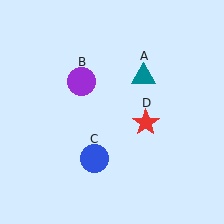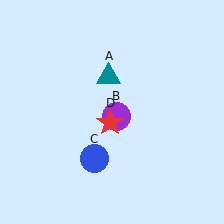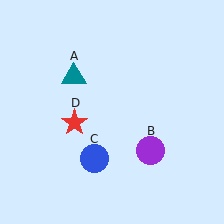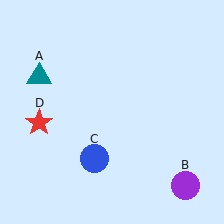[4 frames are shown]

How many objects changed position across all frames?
3 objects changed position: teal triangle (object A), purple circle (object B), red star (object D).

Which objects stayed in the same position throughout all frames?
Blue circle (object C) remained stationary.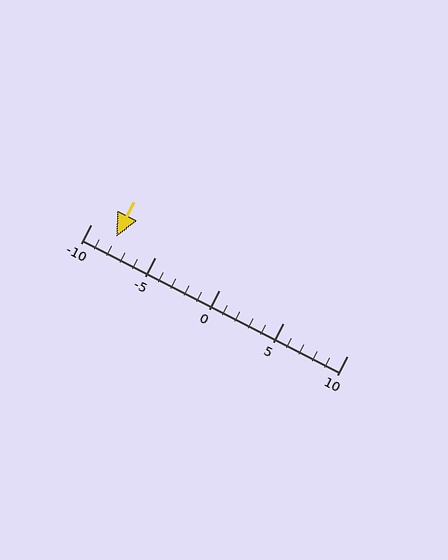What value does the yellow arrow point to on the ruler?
The yellow arrow points to approximately -8.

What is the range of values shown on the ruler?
The ruler shows values from -10 to 10.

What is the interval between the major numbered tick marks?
The major tick marks are spaced 5 units apart.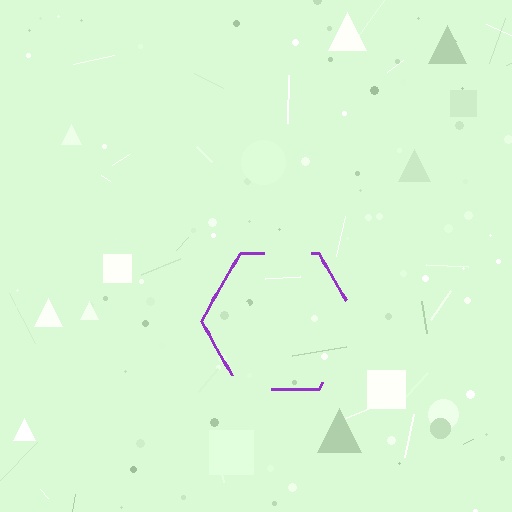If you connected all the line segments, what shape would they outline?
They would outline a hexagon.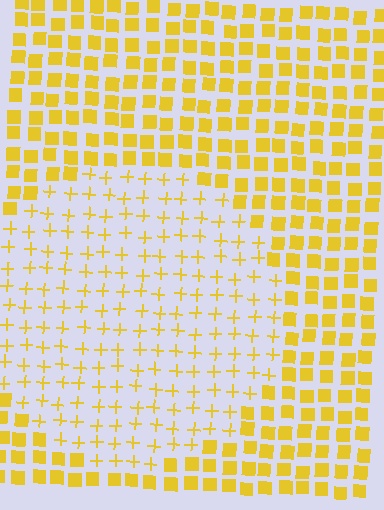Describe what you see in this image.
The image is filled with small yellow elements arranged in a uniform grid. A circle-shaped region contains plus signs, while the surrounding area contains squares. The boundary is defined purely by the change in element shape.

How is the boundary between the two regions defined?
The boundary is defined by a change in element shape: plus signs inside vs. squares outside. All elements share the same color and spacing.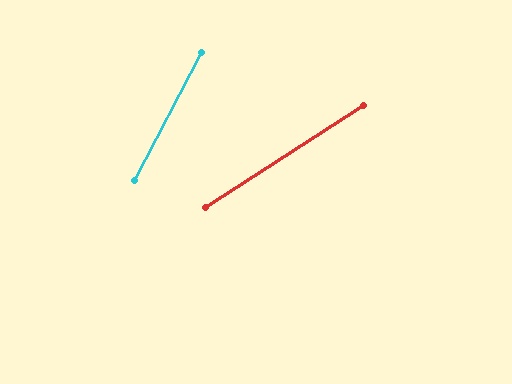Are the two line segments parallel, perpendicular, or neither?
Neither parallel nor perpendicular — they differ by about 29°.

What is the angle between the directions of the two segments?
Approximately 29 degrees.